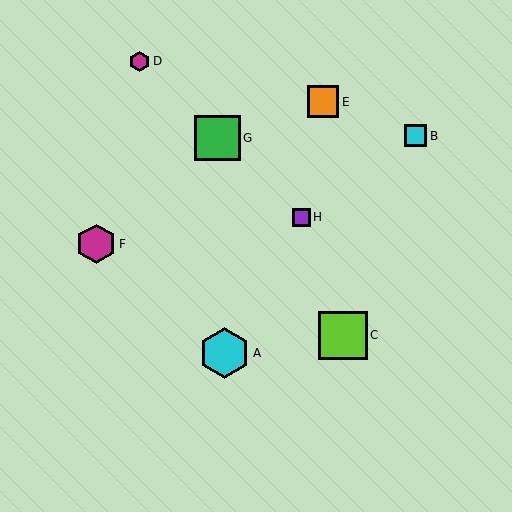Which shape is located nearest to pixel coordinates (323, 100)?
The orange square (labeled E) at (323, 102) is nearest to that location.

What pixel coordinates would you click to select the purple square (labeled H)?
Click at (301, 217) to select the purple square H.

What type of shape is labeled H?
Shape H is a purple square.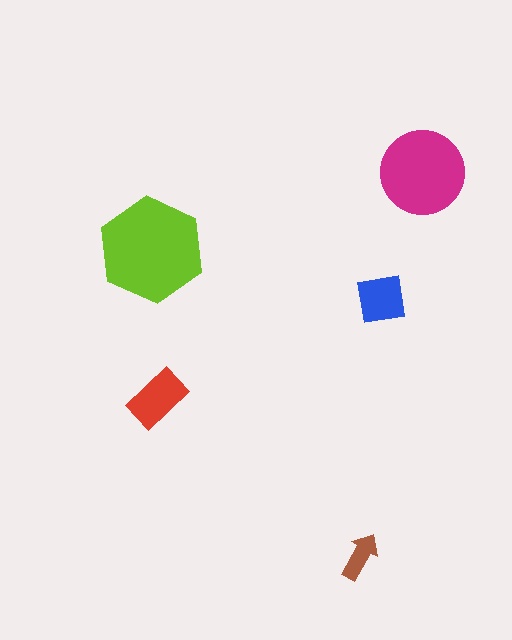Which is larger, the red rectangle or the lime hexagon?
The lime hexagon.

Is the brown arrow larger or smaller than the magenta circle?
Smaller.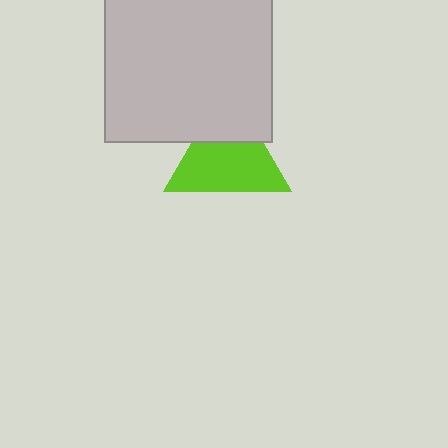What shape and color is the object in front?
The object in front is a light gray square.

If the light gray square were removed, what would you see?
You would see the complete lime triangle.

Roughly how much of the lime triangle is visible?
Most of it is visible (roughly 68%).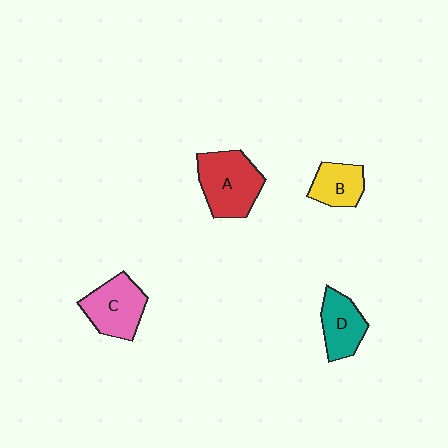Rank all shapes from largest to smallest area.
From largest to smallest: A (red), C (pink), D (teal), B (yellow).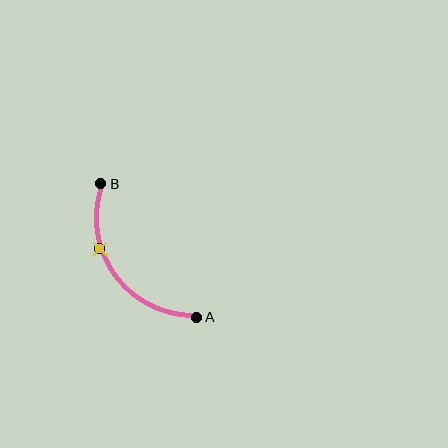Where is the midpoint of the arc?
The arc midpoint is the point on the curve farthest from the straight line joining A and B. It sits below and to the left of that line.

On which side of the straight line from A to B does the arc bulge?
The arc bulges below and to the left of the straight line connecting A and B.